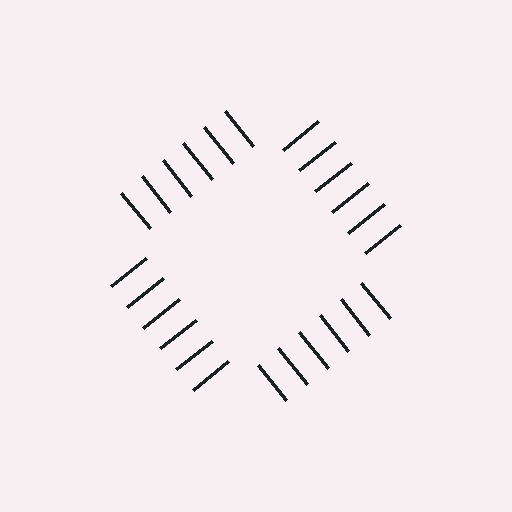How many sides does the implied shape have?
4 sides — the line-ends trace a square.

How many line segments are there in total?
24 — 6 along each of the 4 edges.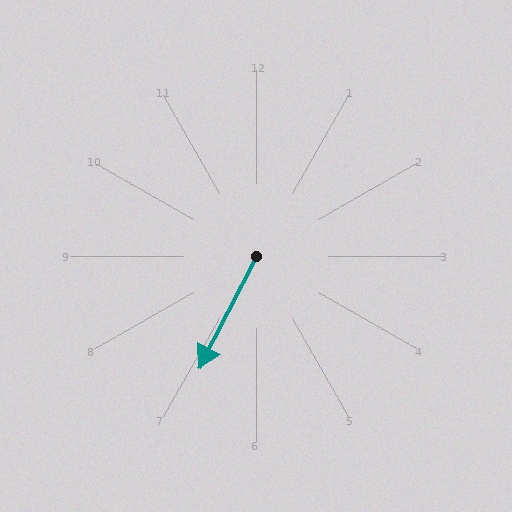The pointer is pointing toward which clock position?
Roughly 7 o'clock.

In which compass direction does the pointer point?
Southwest.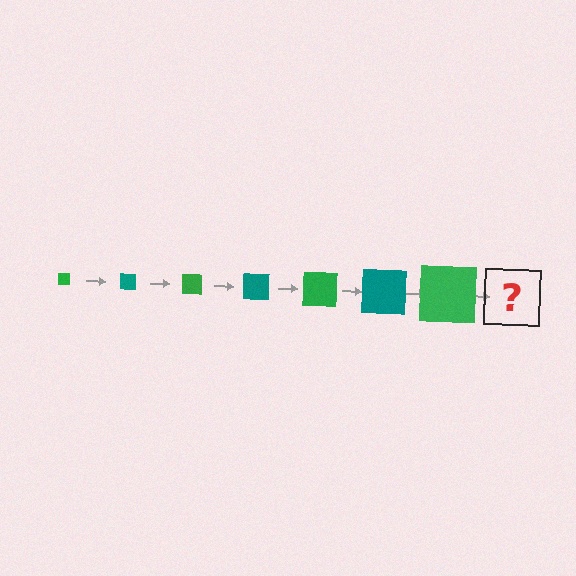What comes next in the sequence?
The next element should be a teal square, larger than the previous one.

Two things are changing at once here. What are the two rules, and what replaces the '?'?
The two rules are that the square grows larger each step and the color cycles through green and teal. The '?' should be a teal square, larger than the previous one.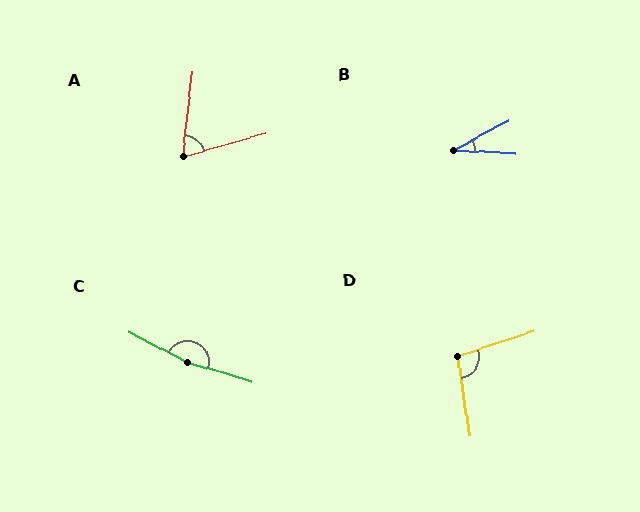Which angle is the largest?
C, at approximately 170 degrees.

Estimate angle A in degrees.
Approximately 68 degrees.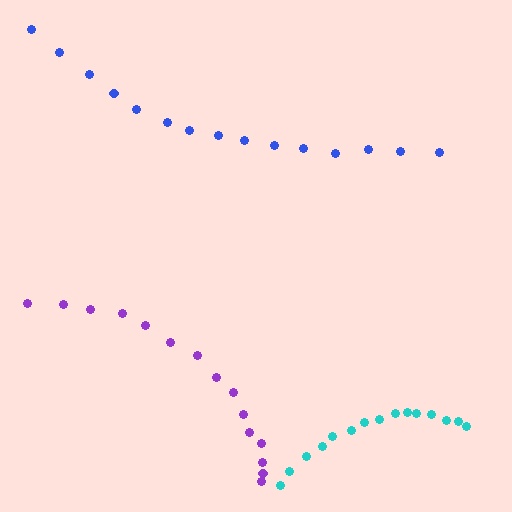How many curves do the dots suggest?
There are 3 distinct paths.